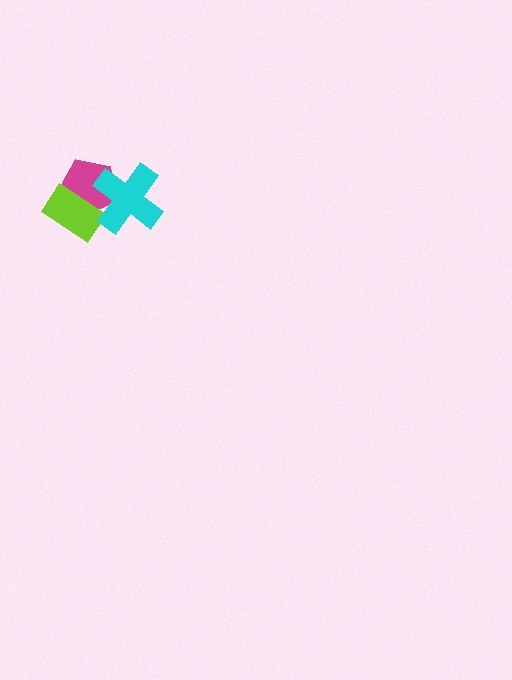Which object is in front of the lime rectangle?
The cyan cross is in front of the lime rectangle.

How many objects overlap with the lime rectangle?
2 objects overlap with the lime rectangle.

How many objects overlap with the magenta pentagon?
2 objects overlap with the magenta pentagon.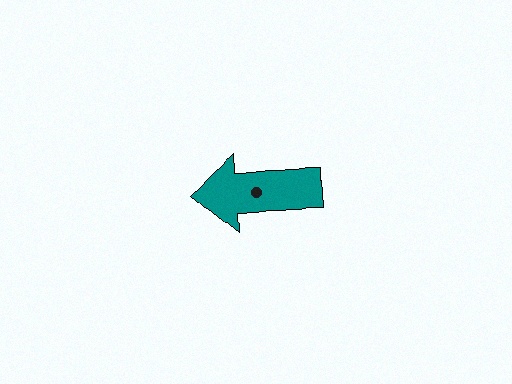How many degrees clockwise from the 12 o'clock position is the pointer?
Approximately 269 degrees.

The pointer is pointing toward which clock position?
Roughly 9 o'clock.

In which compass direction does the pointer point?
West.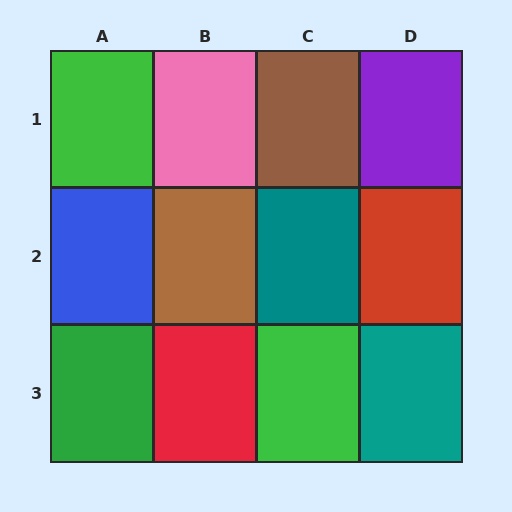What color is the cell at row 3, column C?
Green.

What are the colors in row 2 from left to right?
Blue, brown, teal, red.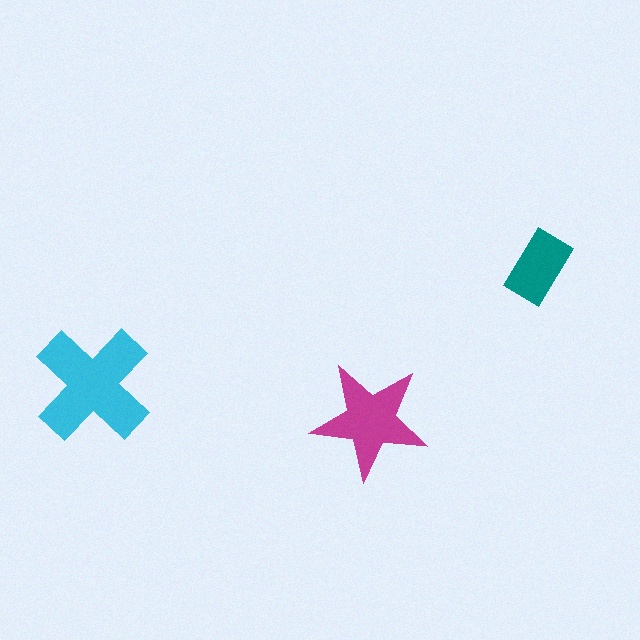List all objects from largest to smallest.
The cyan cross, the magenta star, the teal rectangle.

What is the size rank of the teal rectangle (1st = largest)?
3rd.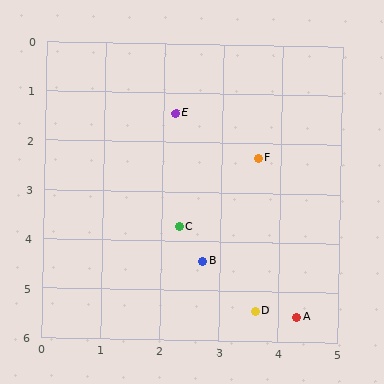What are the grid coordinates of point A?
Point A is at approximately (4.3, 5.5).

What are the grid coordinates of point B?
Point B is at approximately (2.7, 4.4).